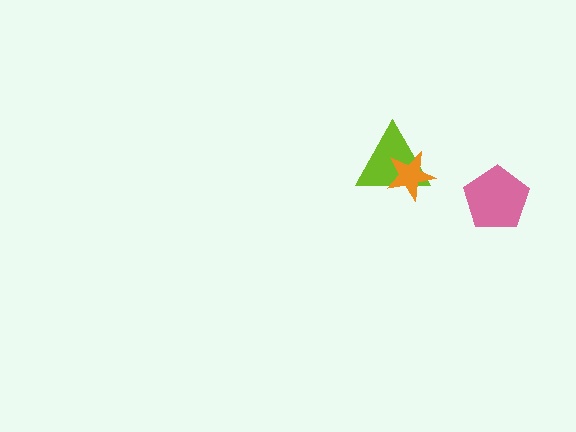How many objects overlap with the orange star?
1 object overlaps with the orange star.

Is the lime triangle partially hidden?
Yes, it is partially covered by another shape.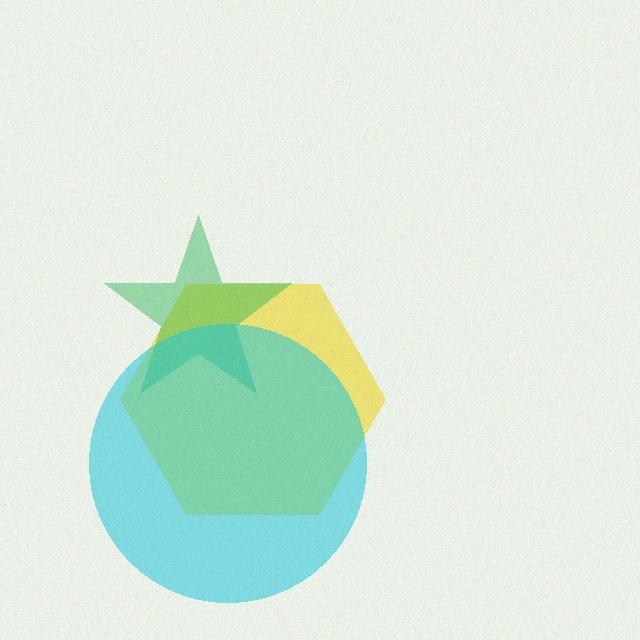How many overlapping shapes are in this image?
There are 3 overlapping shapes in the image.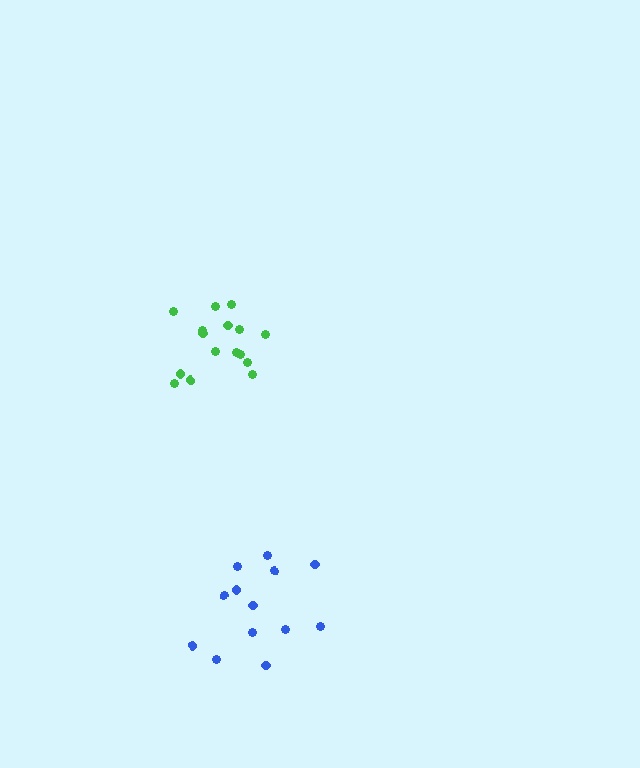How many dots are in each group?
Group 1: 16 dots, Group 2: 13 dots (29 total).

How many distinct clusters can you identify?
There are 2 distinct clusters.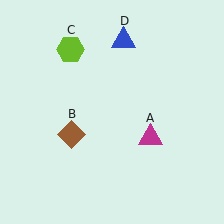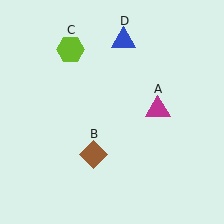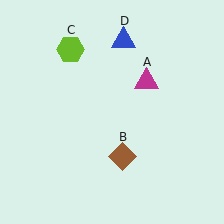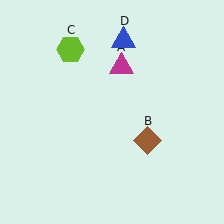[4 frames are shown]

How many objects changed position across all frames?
2 objects changed position: magenta triangle (object A), brown diamond (object B).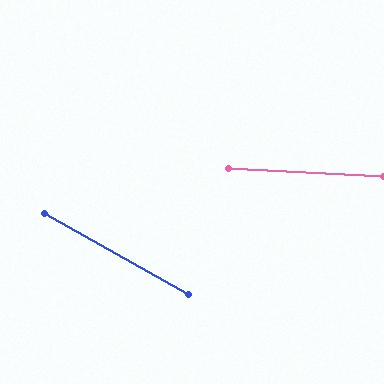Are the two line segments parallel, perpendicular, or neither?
Neither parallel nor perpendicular — they differ by about 27°.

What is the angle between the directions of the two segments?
Approximately 27 degrees.